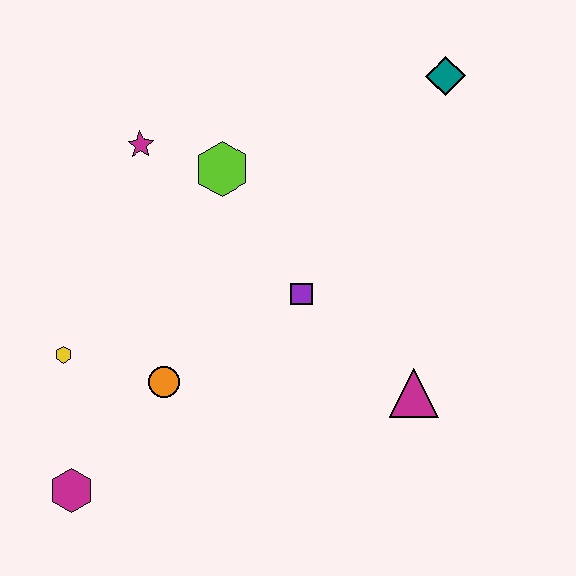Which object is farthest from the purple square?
The magenta hexagon is farthest from the purple square.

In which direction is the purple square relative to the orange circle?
The purple square is to the right of the orange circle.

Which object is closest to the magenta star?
The lime hexagon is closest to the magenta star.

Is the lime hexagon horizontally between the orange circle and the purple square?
Yes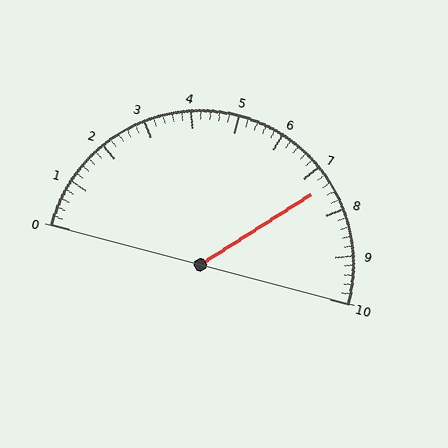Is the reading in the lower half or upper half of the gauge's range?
The reading is in the upper half of the range (0 to 10).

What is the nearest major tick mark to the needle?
The nearest major tick mark is 7.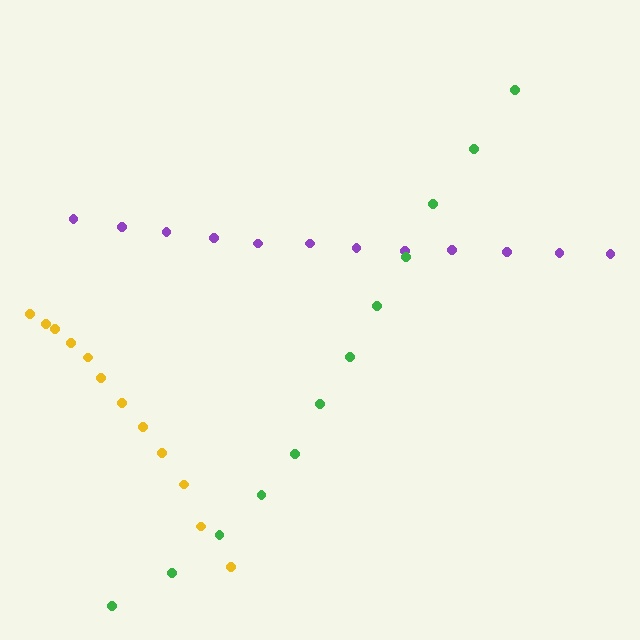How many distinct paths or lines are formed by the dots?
There are 3 distinct paths.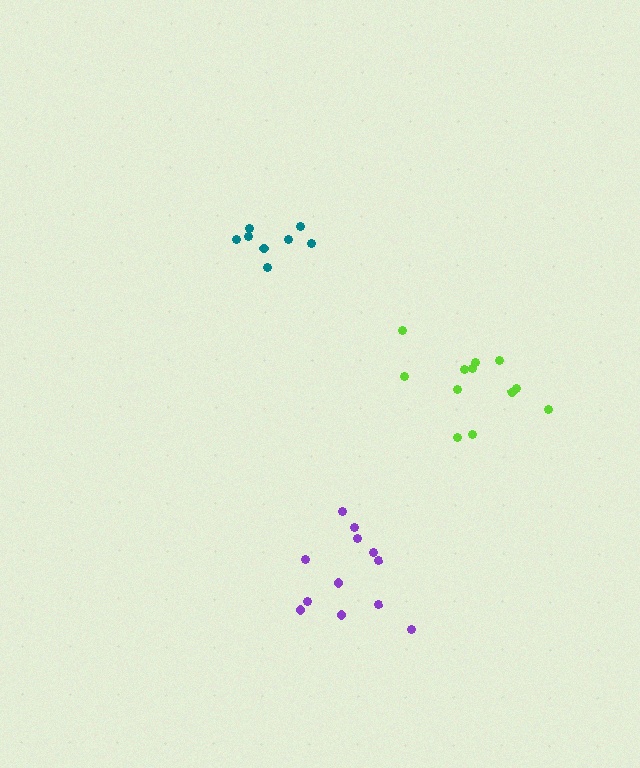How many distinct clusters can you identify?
There are 3 distinct clusters.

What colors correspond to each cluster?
The clusters are colored: lime, teal, purple.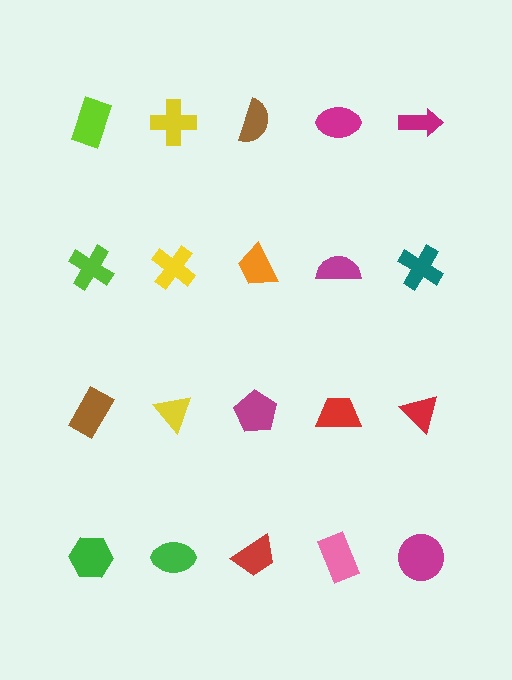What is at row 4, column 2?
A green ellipse.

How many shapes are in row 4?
5 shapes.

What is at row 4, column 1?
A green hexagon.